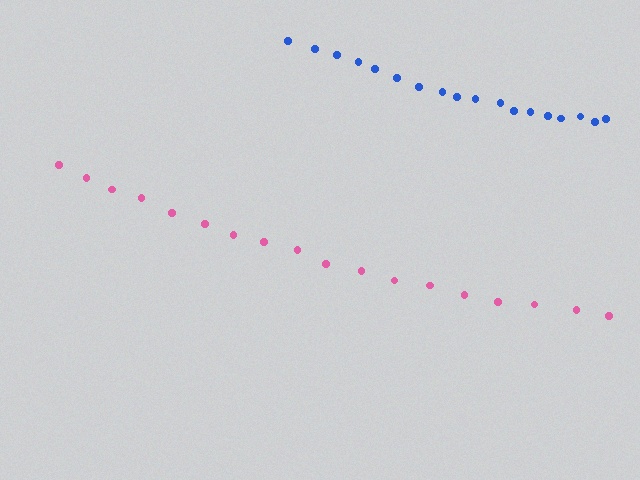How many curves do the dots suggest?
There are 2 distinct paths.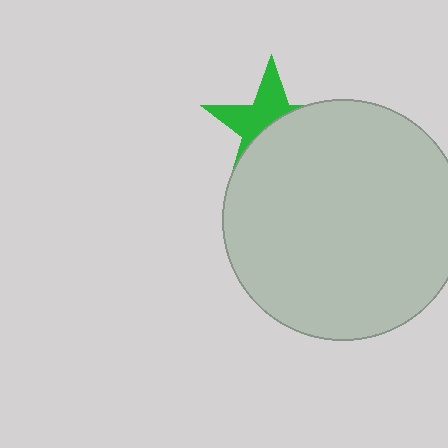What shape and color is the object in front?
The object in front is a light gray circle.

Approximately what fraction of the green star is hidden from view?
Roughly 57% of the green star is hidden behind the light gray circle.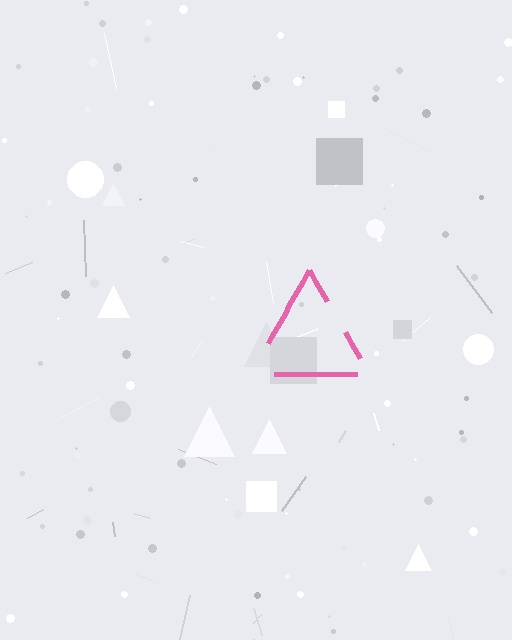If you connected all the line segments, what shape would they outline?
They would outline a triangle.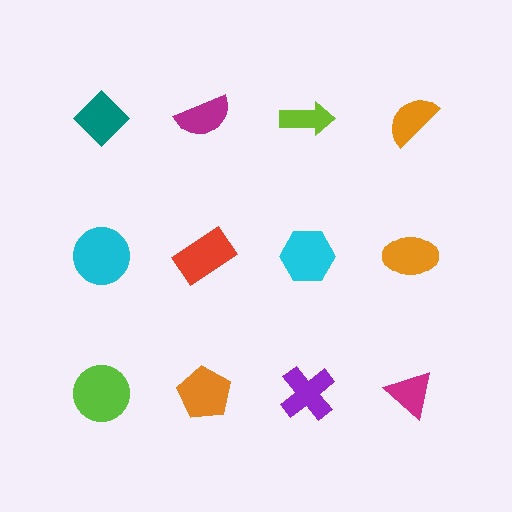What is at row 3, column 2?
An orange pentagon.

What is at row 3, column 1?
A lime circle.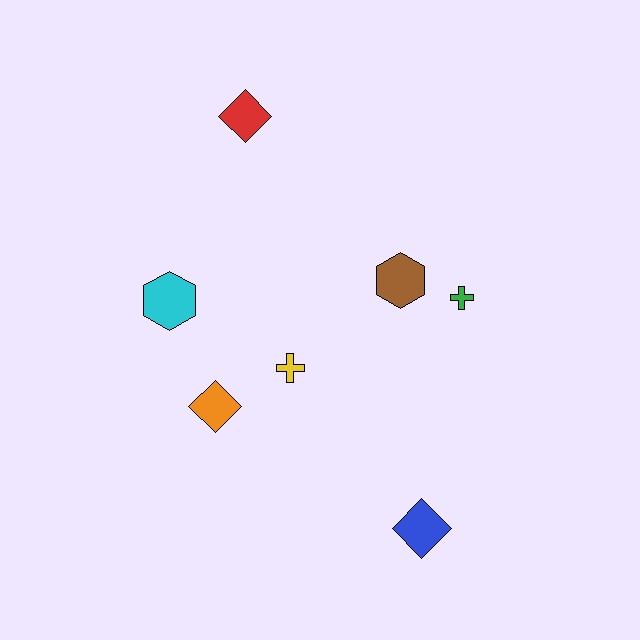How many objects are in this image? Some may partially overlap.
There are 7 objects.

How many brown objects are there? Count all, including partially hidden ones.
There is 1 brown object.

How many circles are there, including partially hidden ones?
There are no circles.